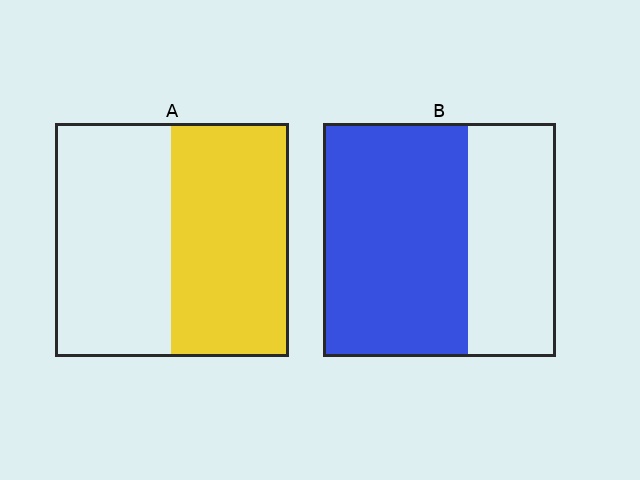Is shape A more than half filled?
Roughly half.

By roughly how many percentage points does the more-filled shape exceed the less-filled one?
By roughly 10 percentage points (B over A).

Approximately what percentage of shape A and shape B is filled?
A is approximately 50% and B is approximately 60%.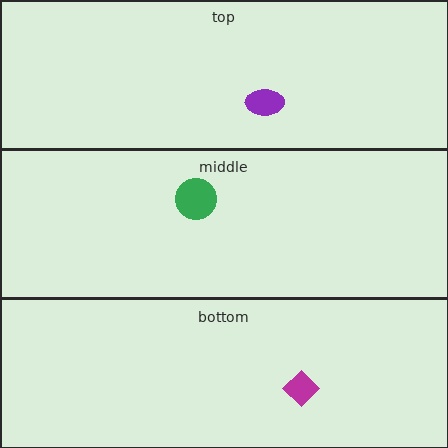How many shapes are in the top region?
1.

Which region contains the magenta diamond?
The bottom region.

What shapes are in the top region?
The purple ellipse.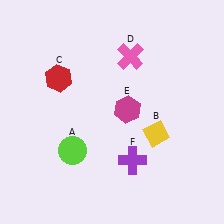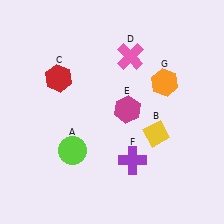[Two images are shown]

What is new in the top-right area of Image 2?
An orange hexagon (G) was added in the top-right area of Image 2.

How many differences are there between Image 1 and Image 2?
There is 1 difference between the two images.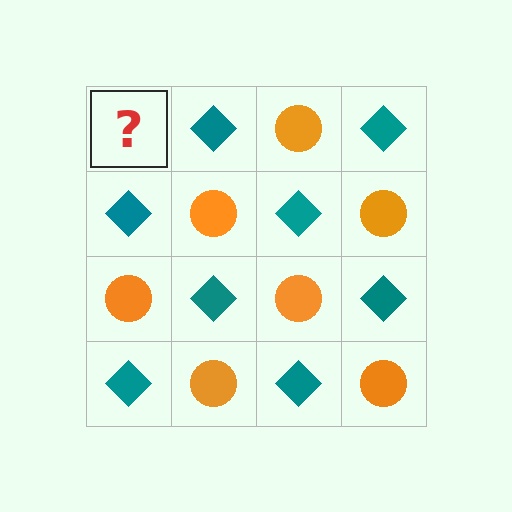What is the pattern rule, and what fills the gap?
The rule is that it alternates orange circle and teal diamond in a checkerboard pattern. The gap should be filled with an orange circle.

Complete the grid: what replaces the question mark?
The question mark should be replaced with an orange circle.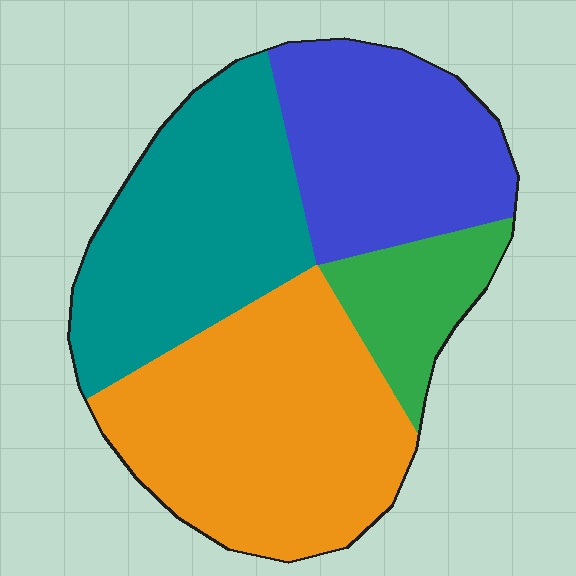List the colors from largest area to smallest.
From largest to smallest: orange, teal, blue, green.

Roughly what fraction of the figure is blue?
Blue covers about 25% of the figure.